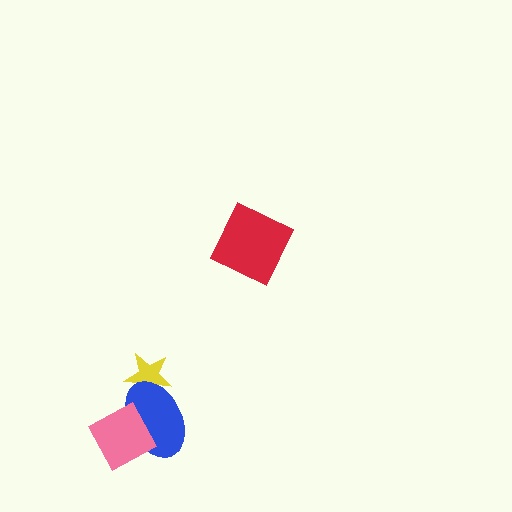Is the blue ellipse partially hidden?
Yes, it is partially covered by another shape.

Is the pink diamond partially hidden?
No, no other shape covers it.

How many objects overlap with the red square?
0 objects overlap with the red square.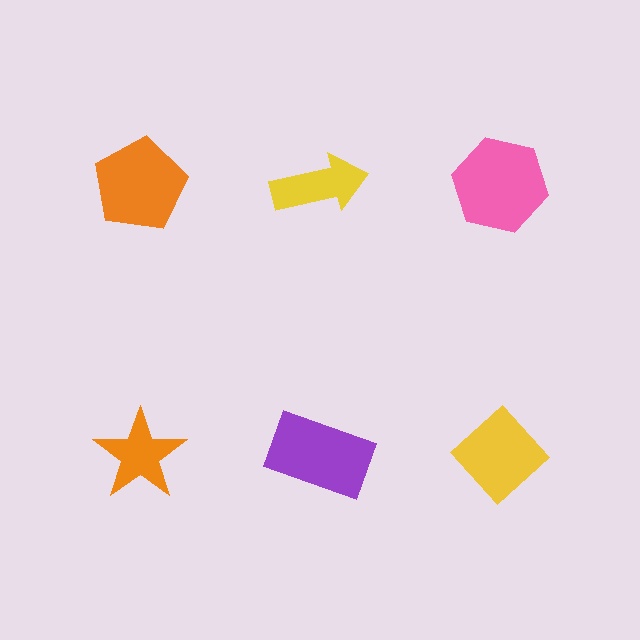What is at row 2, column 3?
A yellow diamond.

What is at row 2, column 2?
A purple rectangle.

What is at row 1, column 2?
A yellow arrow.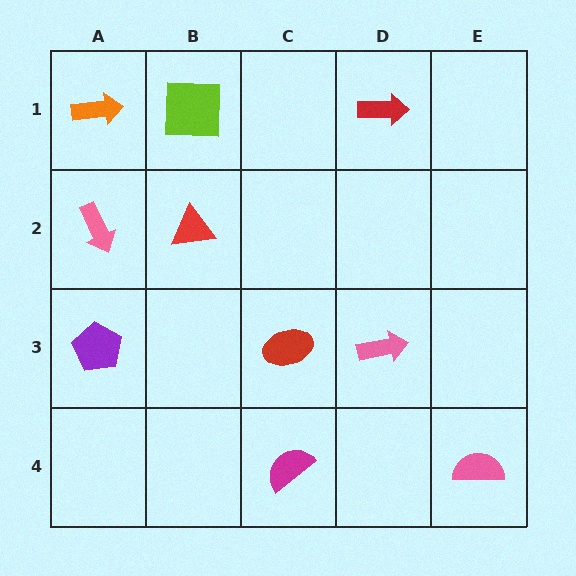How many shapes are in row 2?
2 shapes.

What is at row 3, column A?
A purple pentagon.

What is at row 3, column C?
A red ellipse.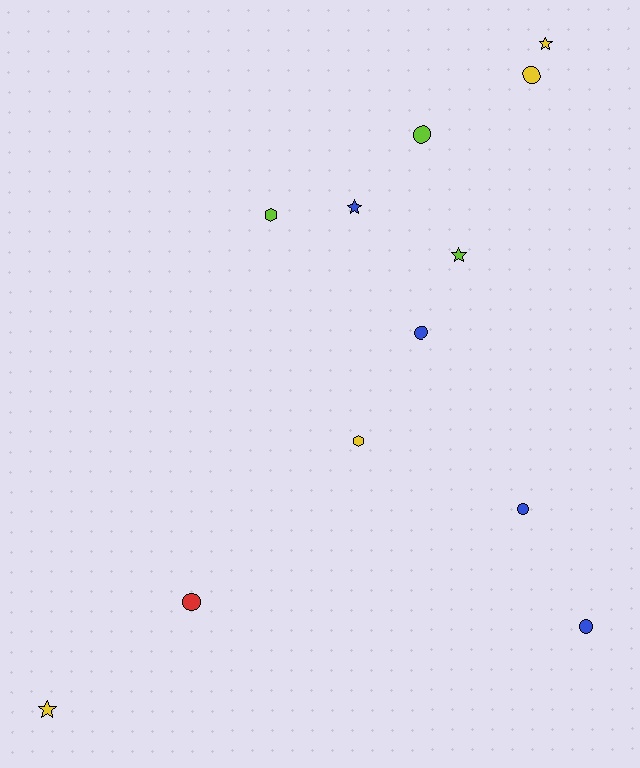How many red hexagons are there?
There are no red hexagons.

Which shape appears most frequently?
Circle, with 6 objects.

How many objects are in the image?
There are 12 objects.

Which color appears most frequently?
Blue, with 4 objects.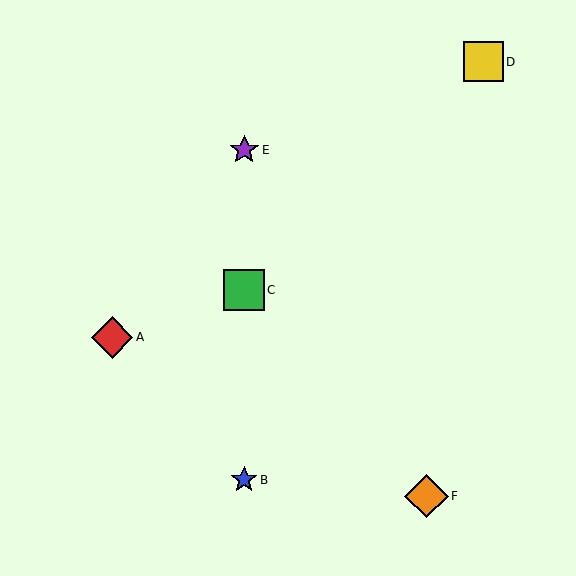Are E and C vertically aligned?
Yes, both are at x≈244.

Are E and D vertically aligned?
No, E is at x≈244 and D is at x≈483.